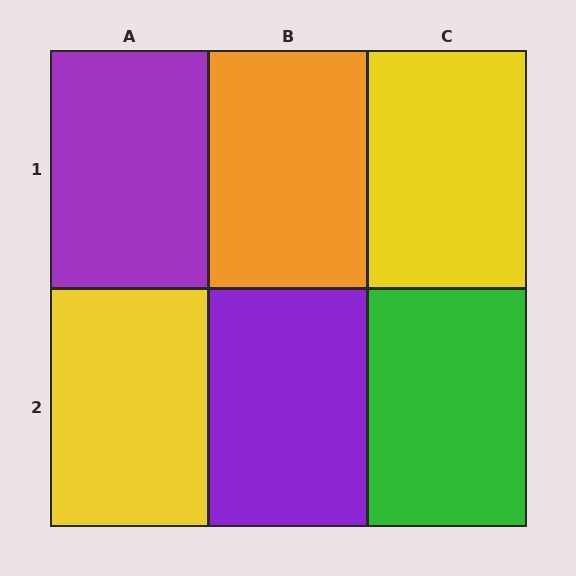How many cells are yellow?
2 cells are yellow.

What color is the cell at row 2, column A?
Yellow.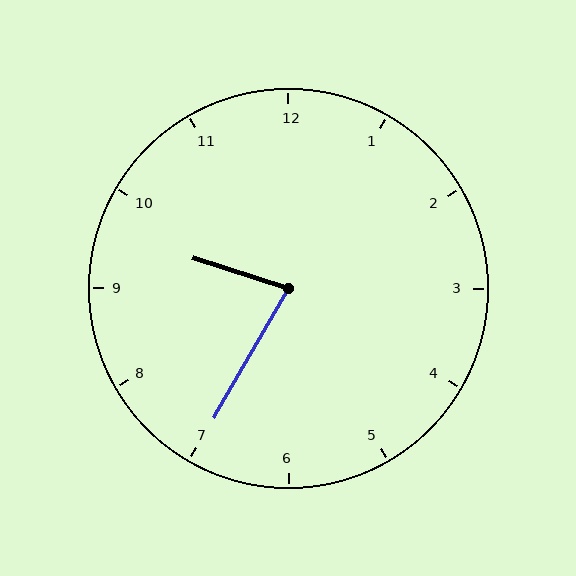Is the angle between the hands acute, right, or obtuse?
It is acute.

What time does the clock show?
9:35.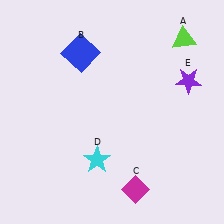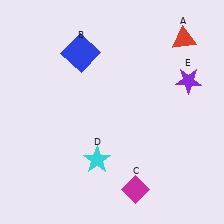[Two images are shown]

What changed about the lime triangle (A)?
In Image 1, A is lime. In Image 2, it changed to red.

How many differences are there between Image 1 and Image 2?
There is 1 difference between the two images.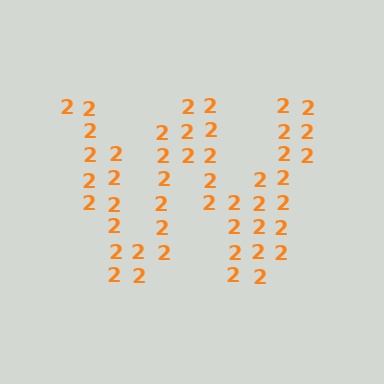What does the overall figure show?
The overall figure shows the letter W.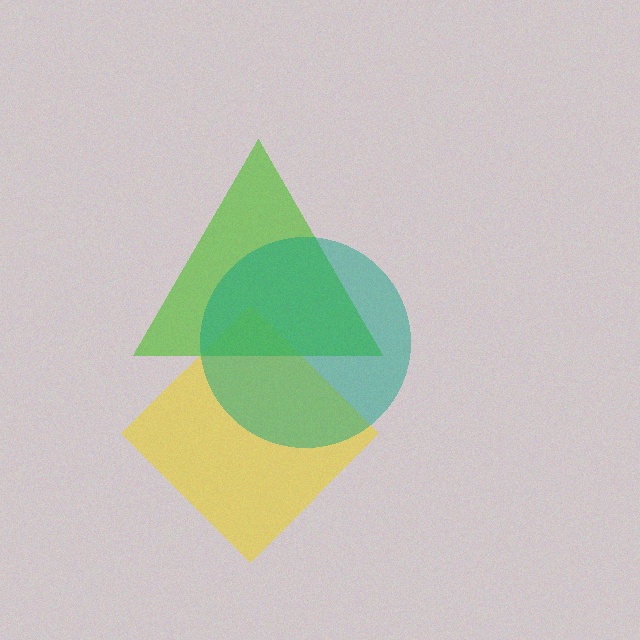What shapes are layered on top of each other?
The layered shapes are: a yellow diamond, a lime triangle, a teal circle.